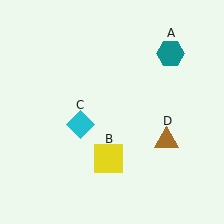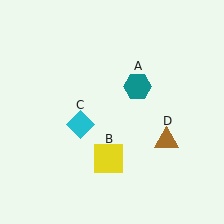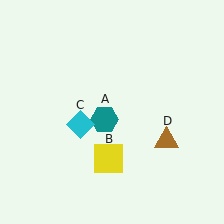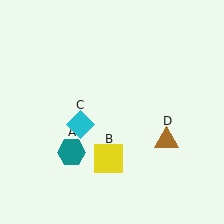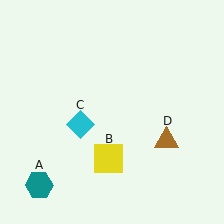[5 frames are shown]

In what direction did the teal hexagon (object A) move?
The teal hexagon (object A) moved down and to the left.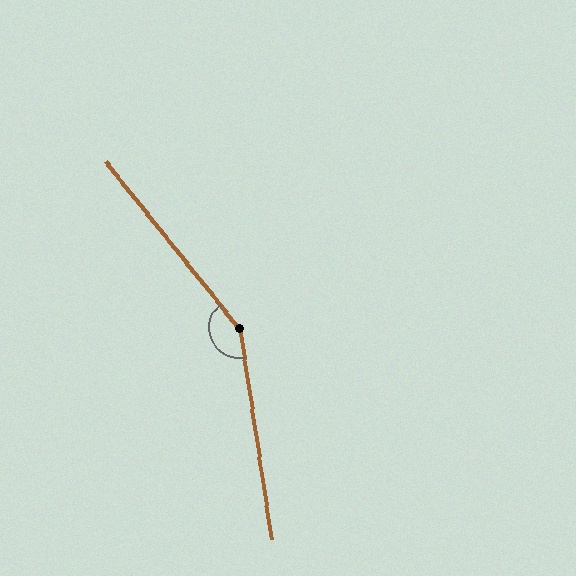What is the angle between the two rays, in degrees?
Approximately 150 degrees.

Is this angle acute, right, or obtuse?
It is obtuse.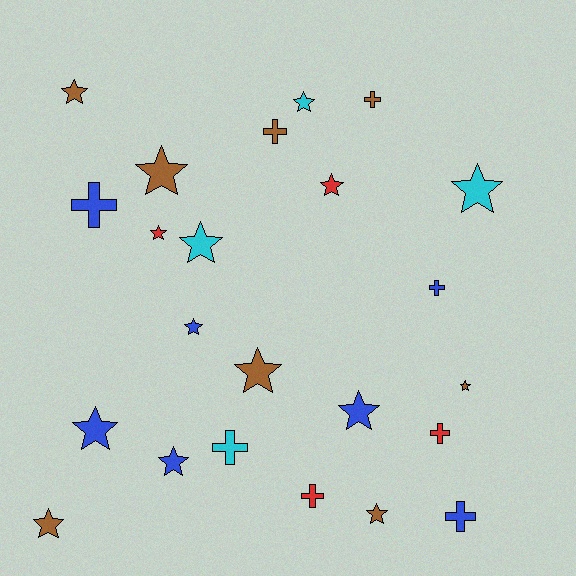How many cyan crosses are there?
There is 1 cyan cross.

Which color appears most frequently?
Brown, with 8 objects.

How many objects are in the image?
There are 23 objects.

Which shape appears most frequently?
Star, with 15 objects.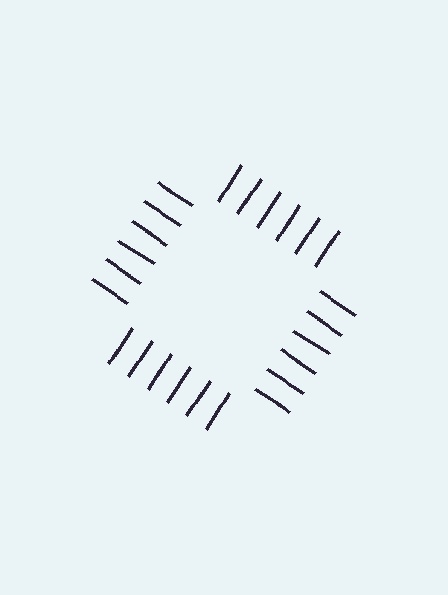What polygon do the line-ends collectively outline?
An illusory square — the line segments terminate on its edges but no continuous stroke is drawn.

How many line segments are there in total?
24 — 6 along each of the 4 edges.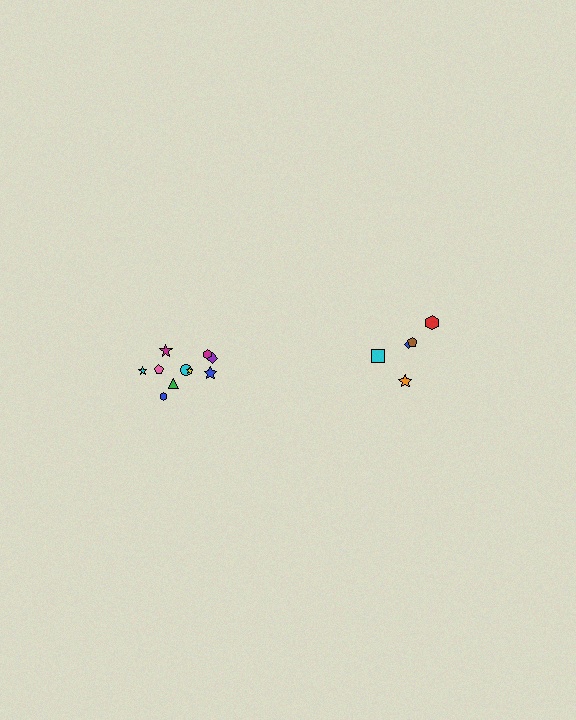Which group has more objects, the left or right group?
The left group.